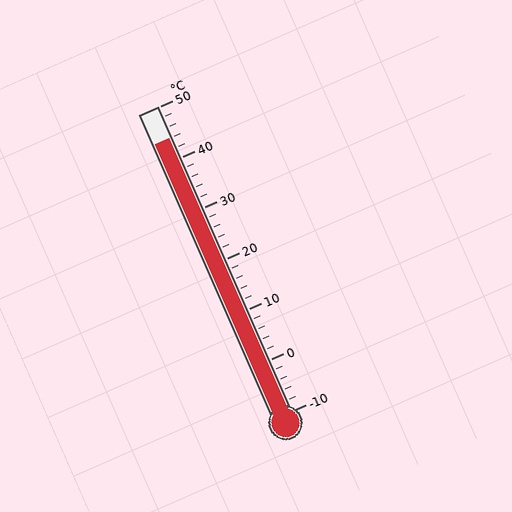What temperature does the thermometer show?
The thermometer shows approximately 44°C.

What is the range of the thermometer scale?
The thermometer scale ranges from -10°C to 50°C.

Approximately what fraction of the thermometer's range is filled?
The thermometer is filled to approximately 90% of its range.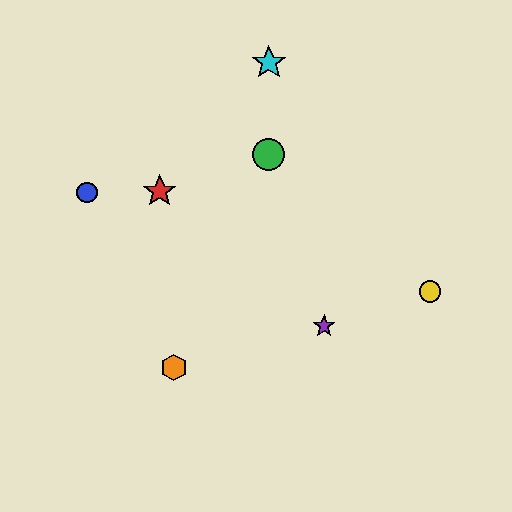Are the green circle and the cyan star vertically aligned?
Yes, both are at x≈269.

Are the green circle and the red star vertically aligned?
No, the green circle is at x≈269 and the red star is at x≈160.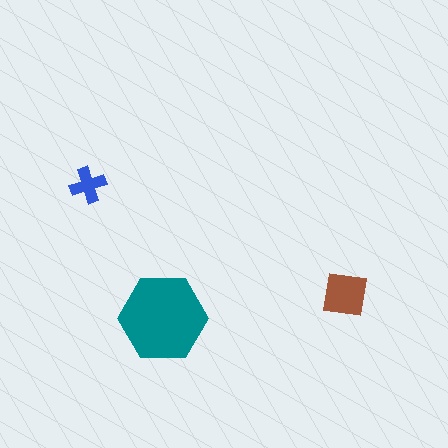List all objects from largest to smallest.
The teal hexagon, the brown square, the blue cross.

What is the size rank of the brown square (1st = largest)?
2nd.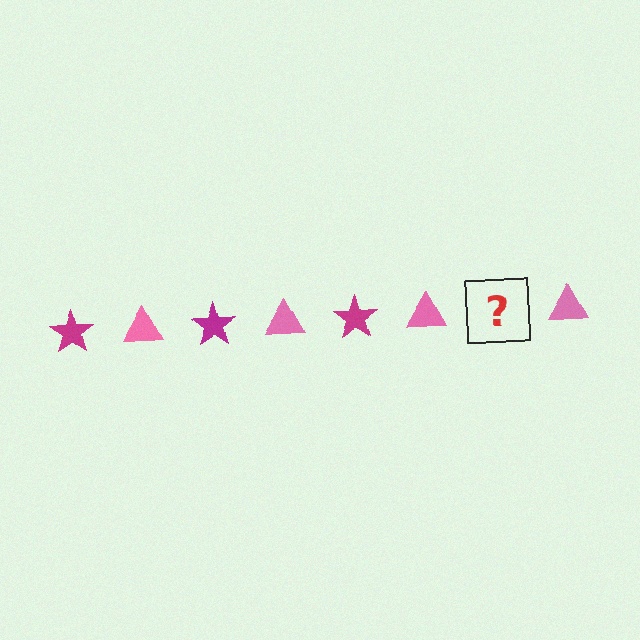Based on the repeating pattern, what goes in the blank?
The blank should be a magenta star.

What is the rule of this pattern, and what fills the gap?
The rule is that the pattern alternates between magenta star and pink triangle. The gap should be filled with a magenta star.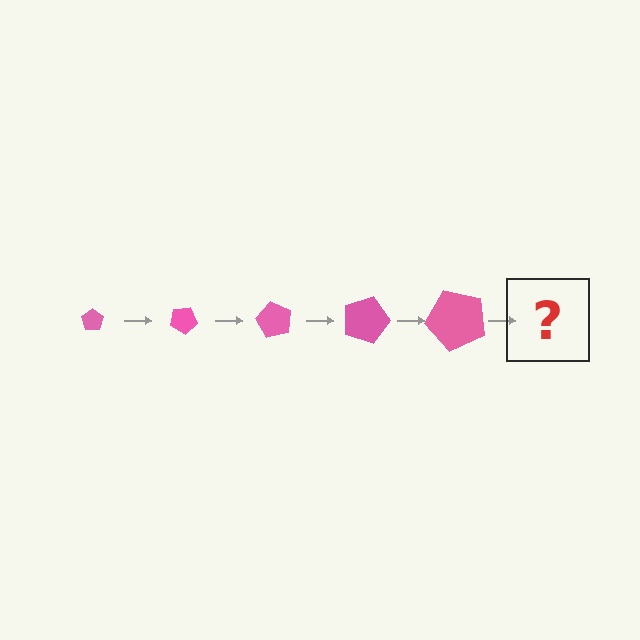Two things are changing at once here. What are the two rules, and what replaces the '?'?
The two rules are that the pentagon grows larger each step and it rotates 30 degrees each step. The '?' should be a pentagon, larger than the previous one and rotated 150 degrees from the start.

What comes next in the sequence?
The next element should be a pentagon, larger than the previous one and rotated 150 degrees from the start.